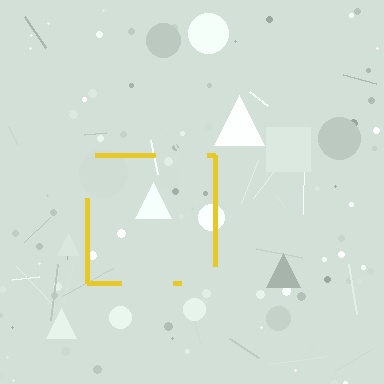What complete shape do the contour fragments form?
The contour fragments form a square.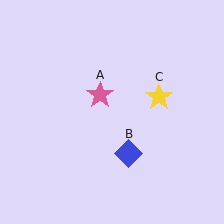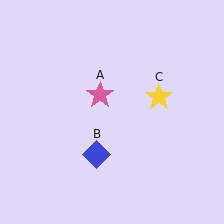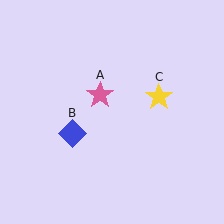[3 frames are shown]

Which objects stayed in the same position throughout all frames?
Pink star (object A) and yellow star (object C) remained stationary.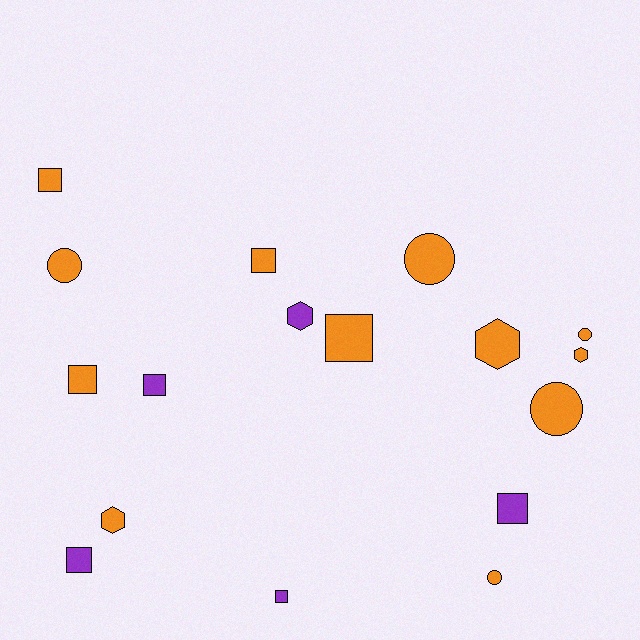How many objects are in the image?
There are 17 objects.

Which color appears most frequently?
Orange, with 12 objects.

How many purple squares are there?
There are 4 purple squares.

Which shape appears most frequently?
Square, with 8 objects.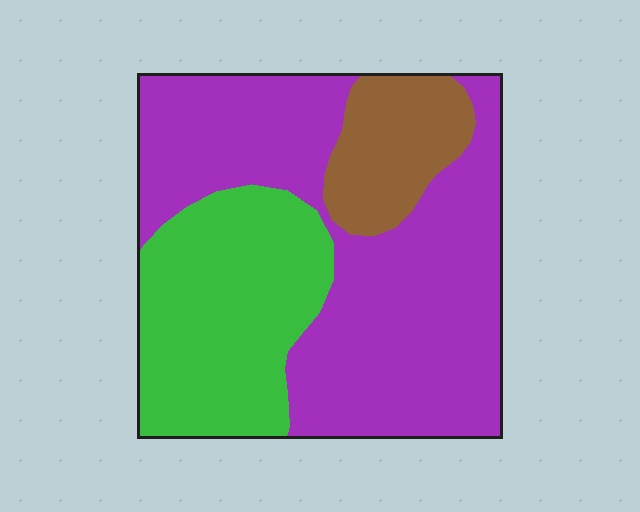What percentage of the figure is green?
Green takes up between a quarter and a half of the figure.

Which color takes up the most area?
Purple, at roughly 55%.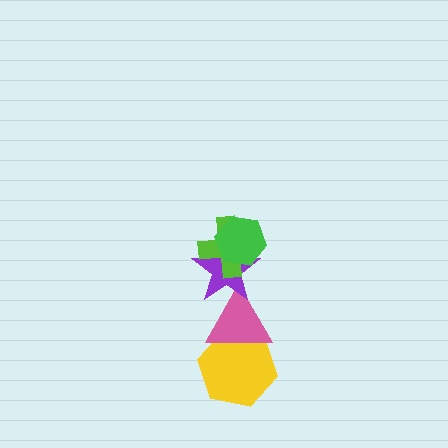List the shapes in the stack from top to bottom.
From top to bottom: the green hexagon, the lime cross, the purple star, the pink triangle, the yellow hexagon.